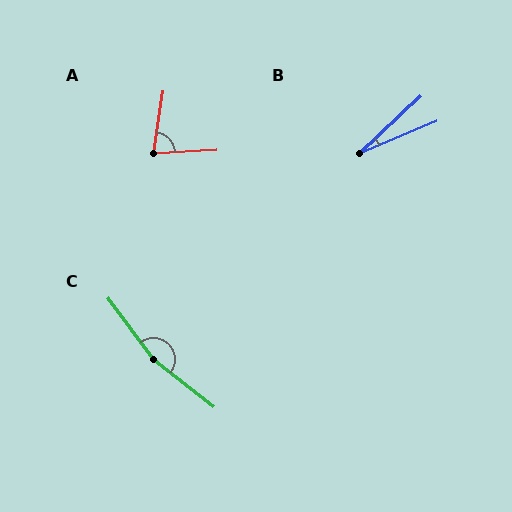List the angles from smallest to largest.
B (20°), A (79°), C (165°).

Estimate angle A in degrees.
Approximately 79 degrees.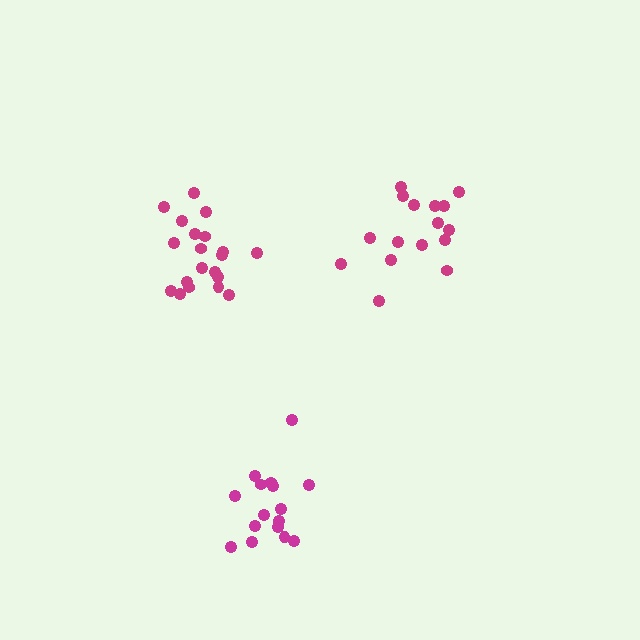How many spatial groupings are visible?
There are 3 spatial groupings.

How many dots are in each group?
Group 1: 16 dots, Group 2: 20 dots, Group 3: 16 dots (52 total).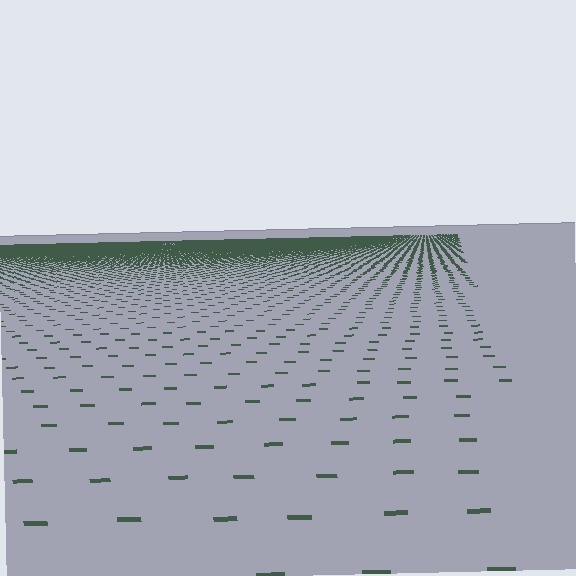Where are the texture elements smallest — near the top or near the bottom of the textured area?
Near the top.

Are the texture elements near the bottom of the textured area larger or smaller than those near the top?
Larger. Near the bottom, elements are closer to the viewer and appear at a bigger on-screen size.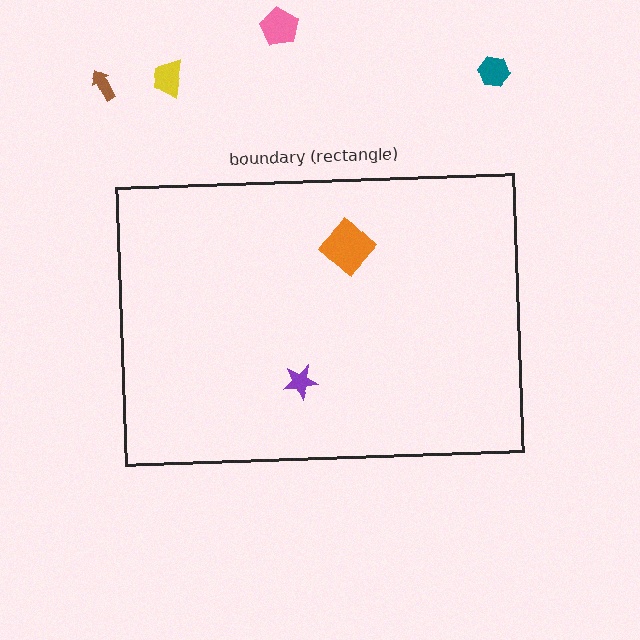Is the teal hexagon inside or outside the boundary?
Outside.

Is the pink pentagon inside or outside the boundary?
Outside.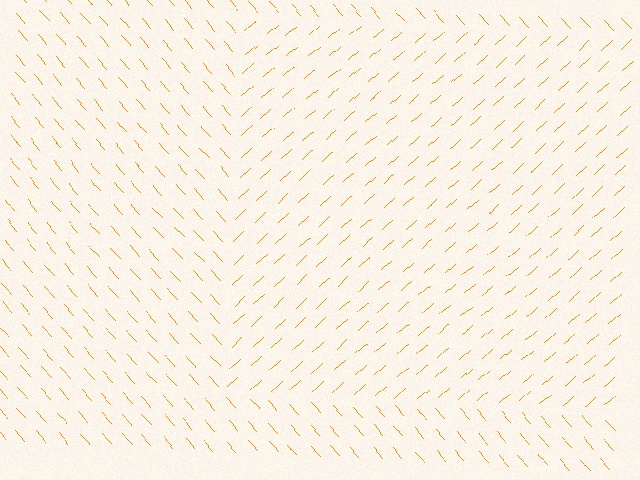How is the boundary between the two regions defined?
The boundary is defined purely by a change in line orientation (approximately 90 degrees difference). All lines are the same color and thickness.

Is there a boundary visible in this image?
Yes, there is a texture boundary formed by a change in line orientation.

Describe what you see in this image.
The image is filled with small orange line segments. A rectangle region in the image has lines oriented differently from the surrounding lines, creating a visible texture boundary.